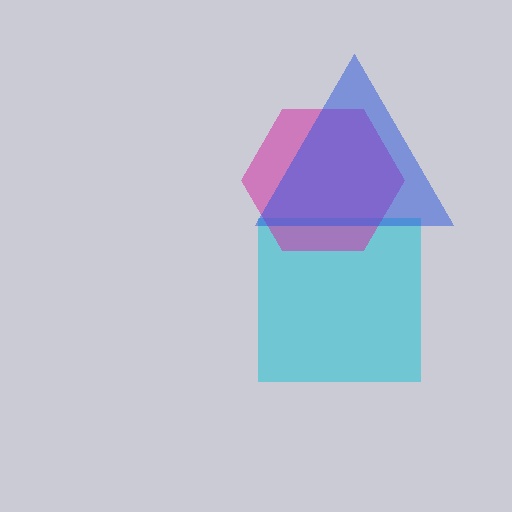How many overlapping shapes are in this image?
There are 3 overlapping shapes in the image.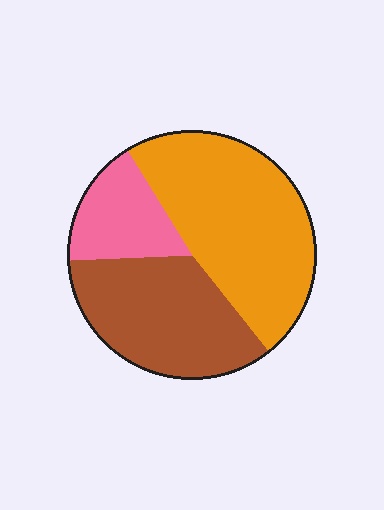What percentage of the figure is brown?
Brown covers roughly 35% of the figure.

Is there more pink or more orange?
Orange.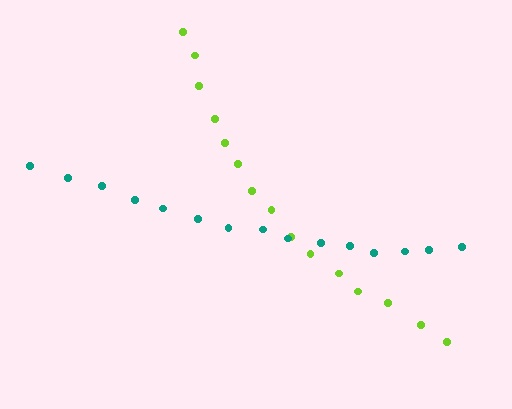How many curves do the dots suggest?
There are 2 distinct paths.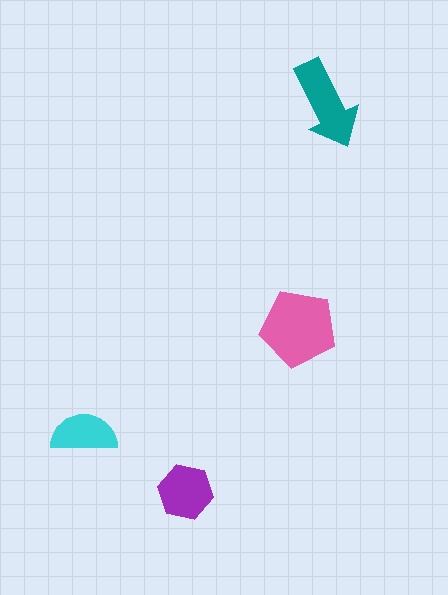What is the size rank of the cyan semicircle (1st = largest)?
4th.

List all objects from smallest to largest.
The cyan semicircle, the purple hexagon, the teal arrow, the pink pentagon.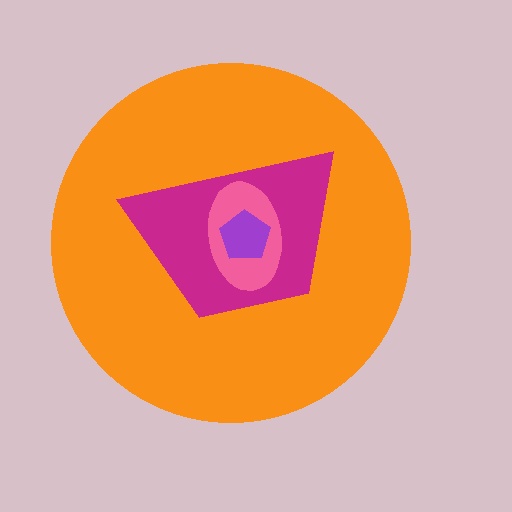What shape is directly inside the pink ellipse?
The purple pentagon.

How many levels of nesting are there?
4.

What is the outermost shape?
The orange circle.